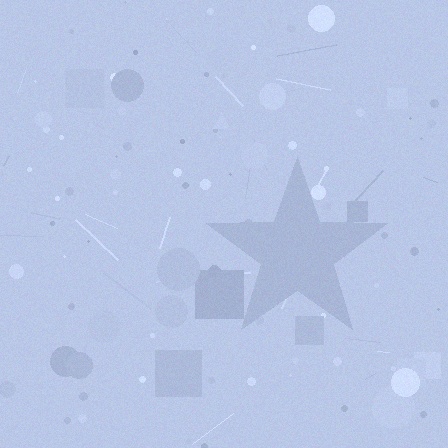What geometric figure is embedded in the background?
A star is embedded in the background.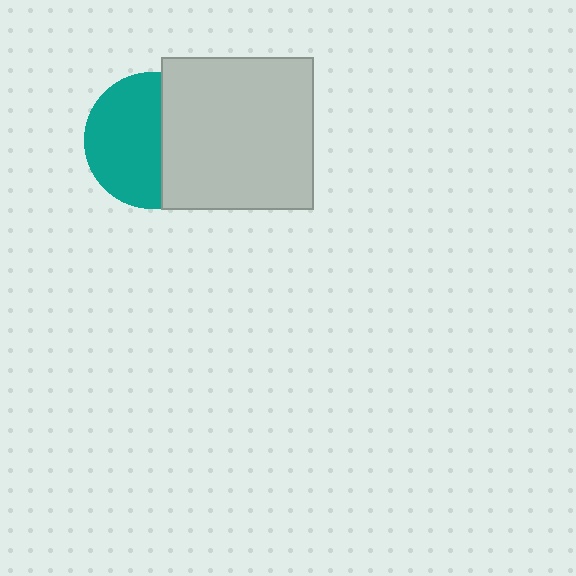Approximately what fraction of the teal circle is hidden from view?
Roughly 42% of the teal circle is hidden behind the light gray square.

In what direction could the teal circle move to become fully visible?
The teal circle could move left. That would shift it out from behind the light gray square entirely.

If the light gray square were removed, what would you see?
You would see the complete teal circle.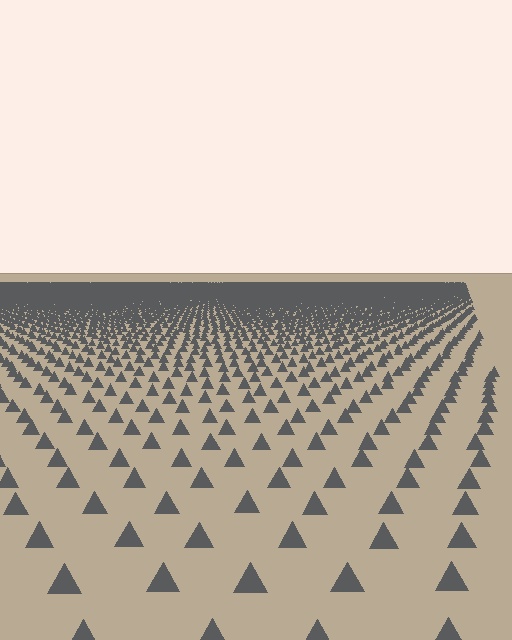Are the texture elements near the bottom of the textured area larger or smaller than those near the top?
Larger. Near the bottom, elements are closer to the viewer and appear at a bigger on-screen size.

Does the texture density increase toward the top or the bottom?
Density increases toward the top.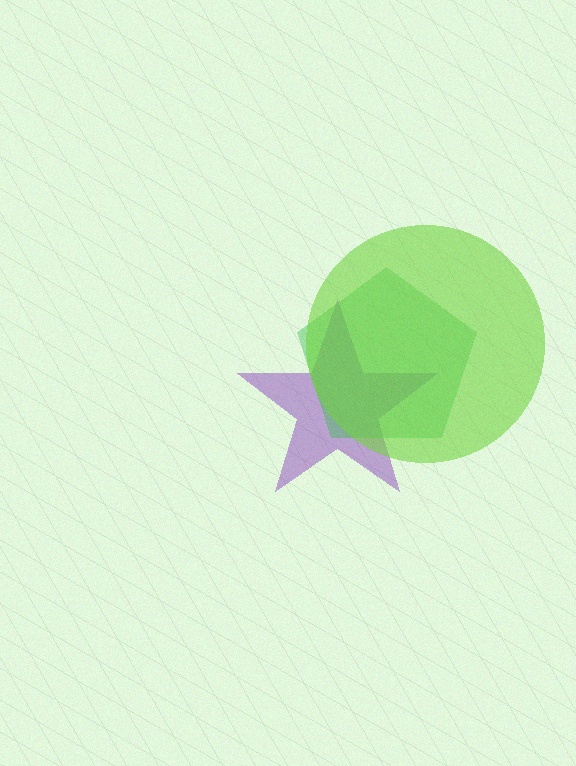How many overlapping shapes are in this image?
There are 3 overlapping shapes in the image.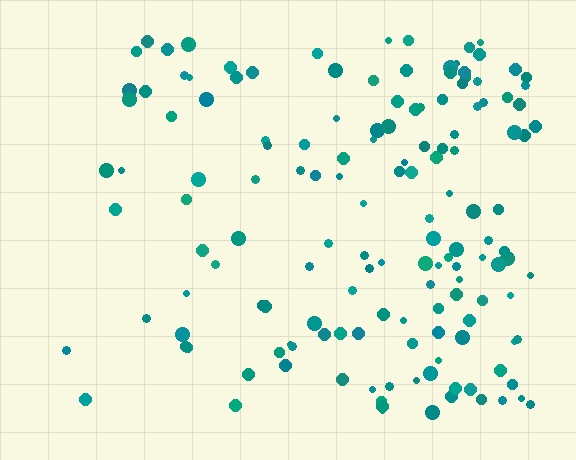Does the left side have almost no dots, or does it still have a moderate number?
Still a moderate number, just noticeably fewer than the right.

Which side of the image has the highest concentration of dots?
The right.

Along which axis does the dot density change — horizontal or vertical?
Horizontal.